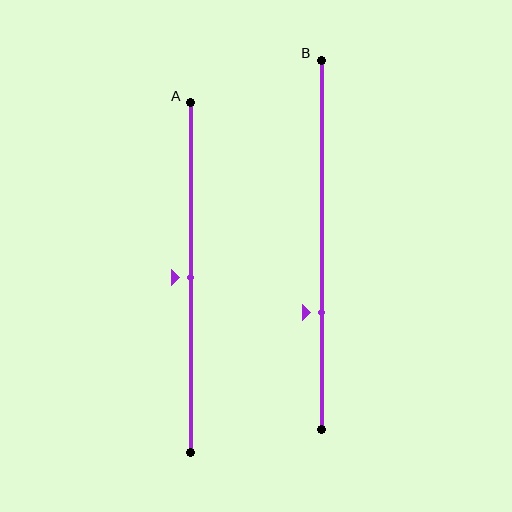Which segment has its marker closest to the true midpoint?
Segment A has its marker closest to the true midpoint.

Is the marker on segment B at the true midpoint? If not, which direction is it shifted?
No, the marker on segment B is shifted downward by about 18% of the segment length.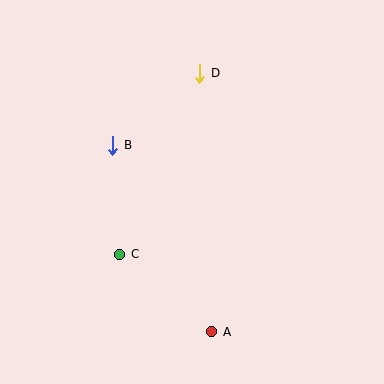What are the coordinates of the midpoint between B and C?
The midpoint between B and C is at (116, 200).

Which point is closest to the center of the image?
Point B at (113, 145) is closest to the center.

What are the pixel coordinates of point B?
Point B is at (113, 145).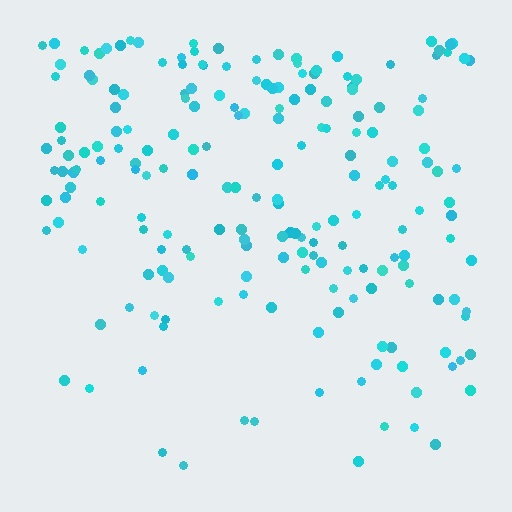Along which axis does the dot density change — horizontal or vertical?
Vertical.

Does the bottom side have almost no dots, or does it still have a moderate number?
Still a moderate number, just noticeably fewer than the top.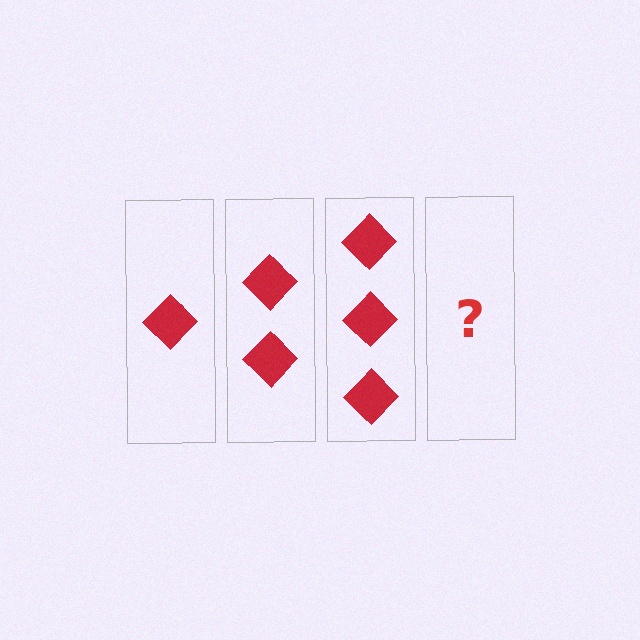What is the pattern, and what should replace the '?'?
The pattern is that each step adds one more diamond. The '?' should be 4 diamonds.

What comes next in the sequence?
The next element should be 4 diamonds.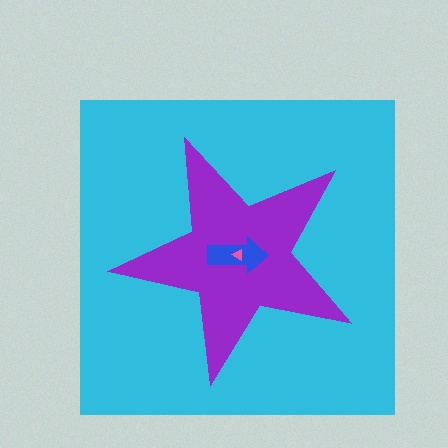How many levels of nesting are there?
4.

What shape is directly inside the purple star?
The blue arrow.